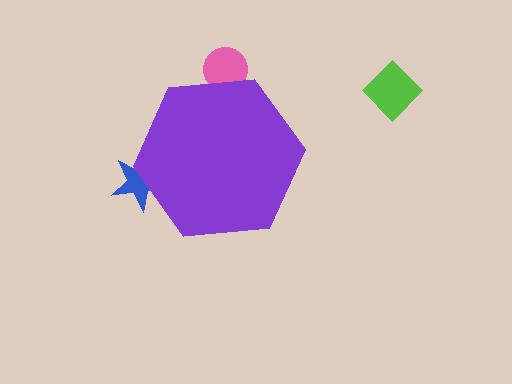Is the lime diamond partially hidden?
No, the lime diamond is fully visible.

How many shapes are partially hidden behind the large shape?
2 shapes are partially hidden.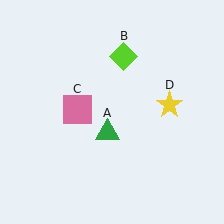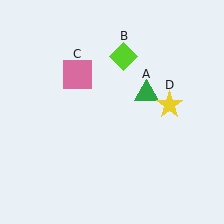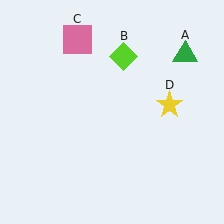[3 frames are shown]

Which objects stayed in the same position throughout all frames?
Lime diamond (object B) and yellow star (object D) remained stationary.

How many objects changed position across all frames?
2 objects changed position: green triangle (object A), pink square (object C).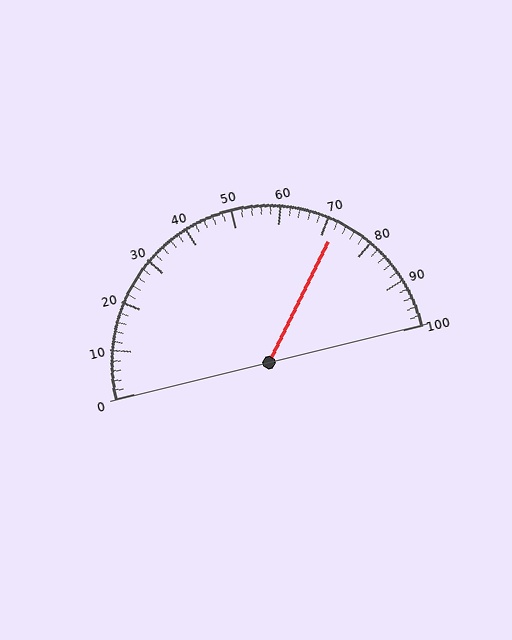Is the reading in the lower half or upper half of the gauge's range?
The reading is in the upper half of the range (0 to 100).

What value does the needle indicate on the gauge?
The needle indicates approximately 72.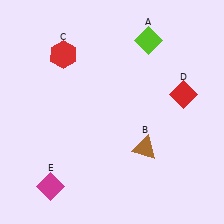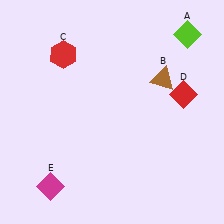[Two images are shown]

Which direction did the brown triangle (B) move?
The brown triangle (B) moved up.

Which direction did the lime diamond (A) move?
The lime diamond (A) moved right.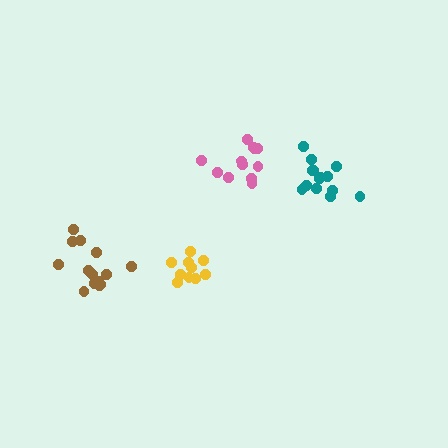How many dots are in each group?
Group 1: 10 dots, Group 2: 14 dots, Group 3: 12 dots, Group 4: 14 dots (50 total).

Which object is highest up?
The pink cluster is topmost.